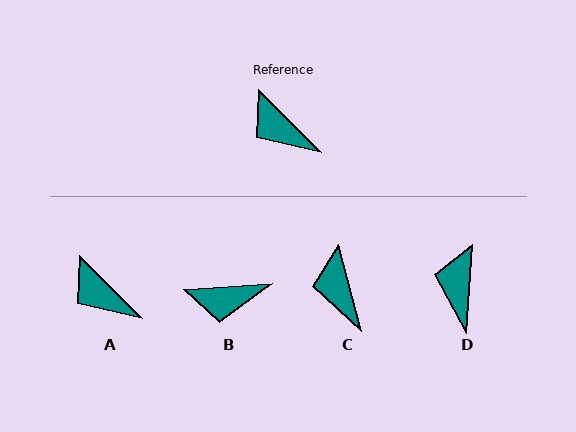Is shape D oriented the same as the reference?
No, it is off by about 48 degrees.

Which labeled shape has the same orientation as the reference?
A.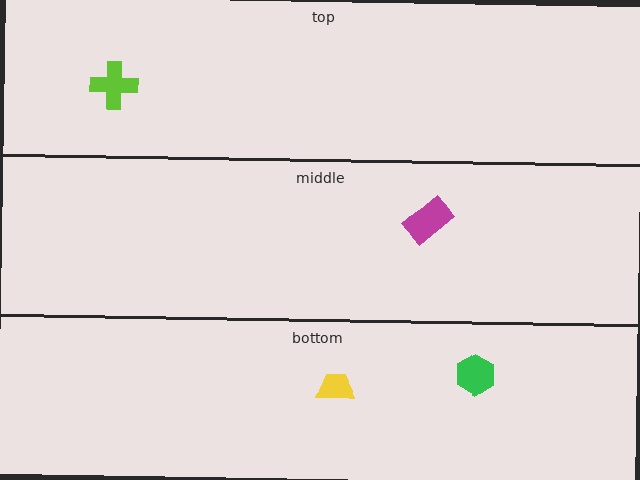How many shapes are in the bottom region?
2.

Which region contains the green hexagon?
The bottom region.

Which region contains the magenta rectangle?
The middle region.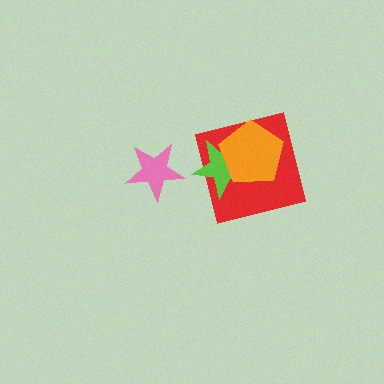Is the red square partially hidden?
Yes, it is partially covered by another shape.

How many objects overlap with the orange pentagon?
2 objects overlap with the orange pentagon.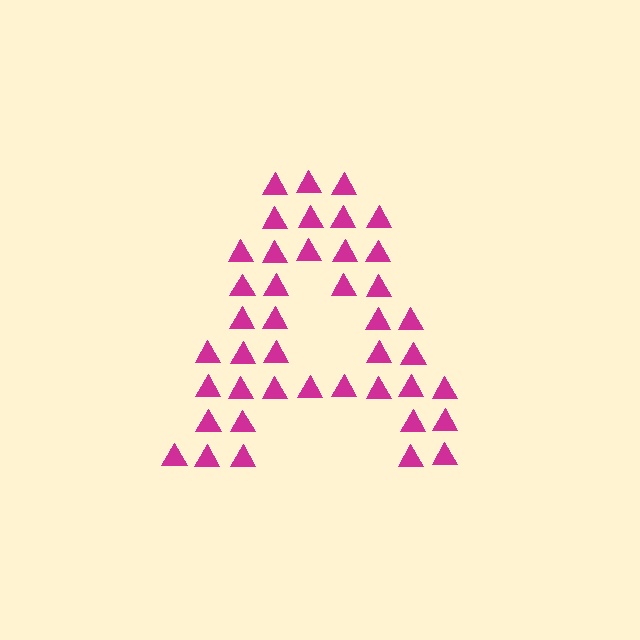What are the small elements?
The small elements are triangles.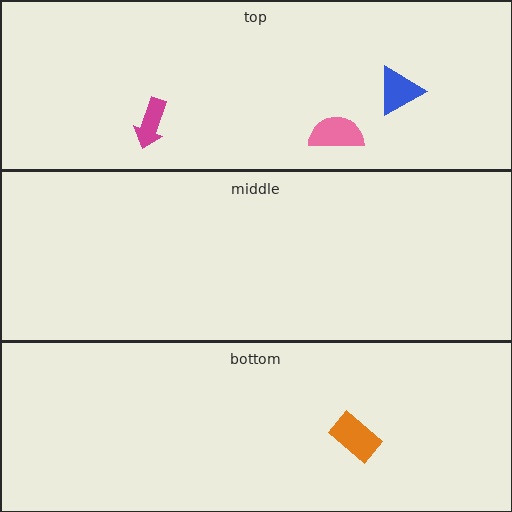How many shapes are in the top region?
3.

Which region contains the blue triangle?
The top region.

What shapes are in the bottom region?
The orange rectangle.